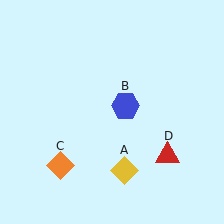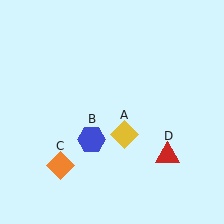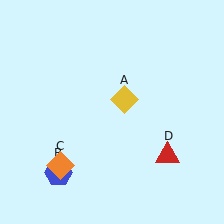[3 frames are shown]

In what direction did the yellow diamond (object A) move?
The yellow diamond (object A) moved up.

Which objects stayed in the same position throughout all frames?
Orange diamond (object C) and red triangle (object D) remained stationary.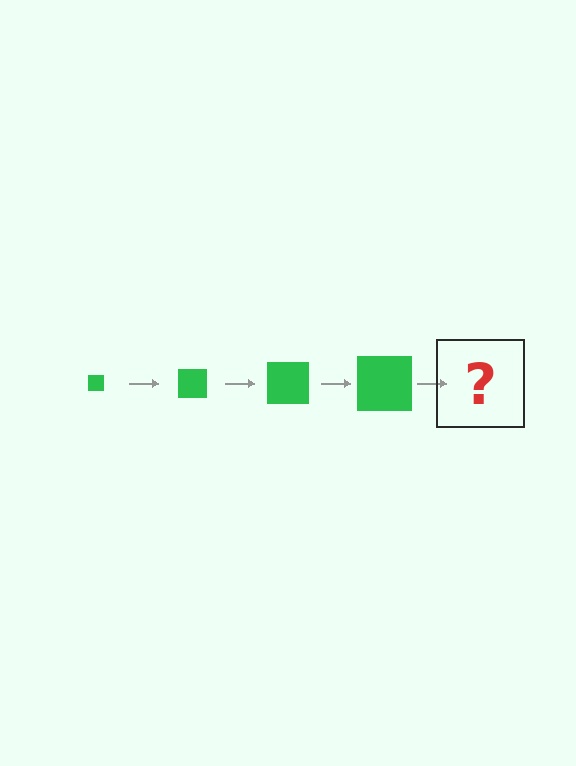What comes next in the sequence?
The next element should be a green square, larger than the previous one.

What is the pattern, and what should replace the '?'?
The pattern is that the square gets progressively larger each step. The '?' should be a green square, larger than the previous one.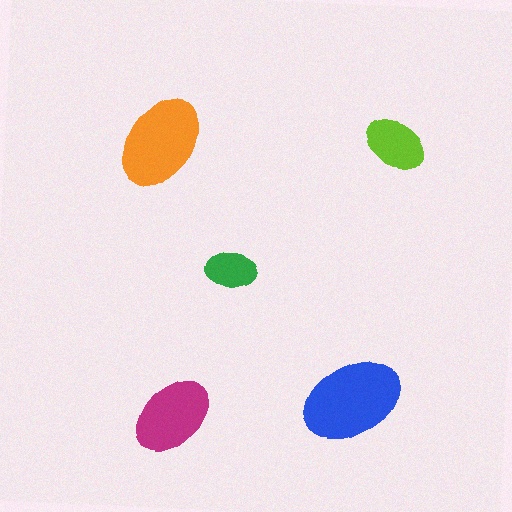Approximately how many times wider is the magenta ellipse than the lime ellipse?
About 1.5 times wider.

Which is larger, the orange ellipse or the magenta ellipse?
The orange one.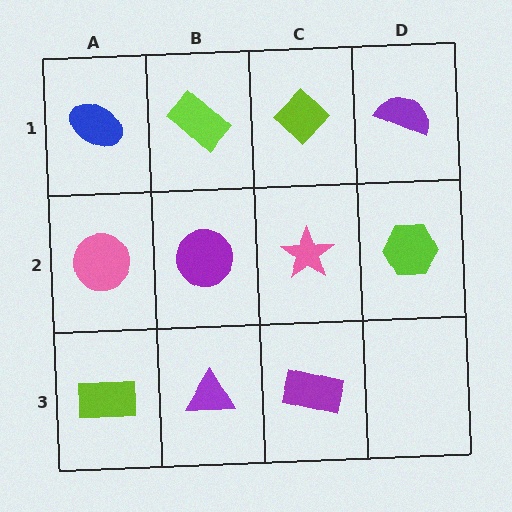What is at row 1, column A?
A blue ellipse.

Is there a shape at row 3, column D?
No, that cell is empty.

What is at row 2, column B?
A purple circle.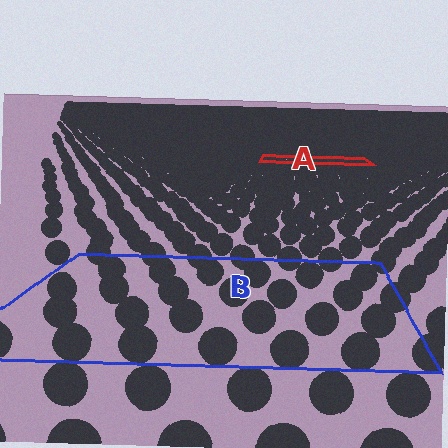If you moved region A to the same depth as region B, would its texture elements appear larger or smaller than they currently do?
They would appear larger. At a closer depth, the same texture elements are projected at a bigger on-screen size.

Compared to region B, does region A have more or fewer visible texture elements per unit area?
Region A has more texture elements per unit area — they are packed more densely because it is farther away.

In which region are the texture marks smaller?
The texture marks are smaller in region A, because it is farther away.